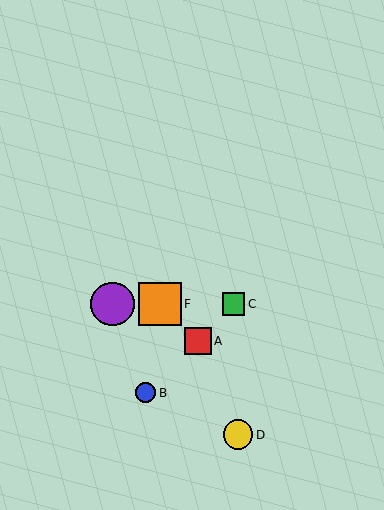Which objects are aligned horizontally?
Objects C, E, F are aligned horizontally.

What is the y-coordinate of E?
Object E is at y≈304.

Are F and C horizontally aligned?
Yes, both are at y≈304.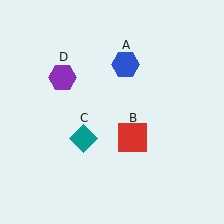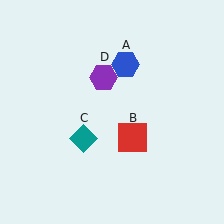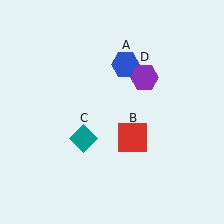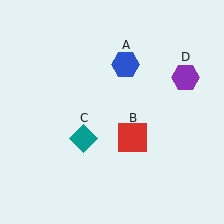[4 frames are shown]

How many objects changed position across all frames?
1 object changed position: purple hexagon (object D).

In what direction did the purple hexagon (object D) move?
The purple hexagon (object D) moved right.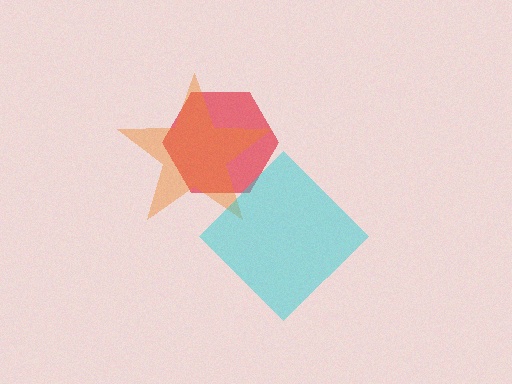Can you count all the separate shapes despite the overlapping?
Yes, there are 3 separate shapes.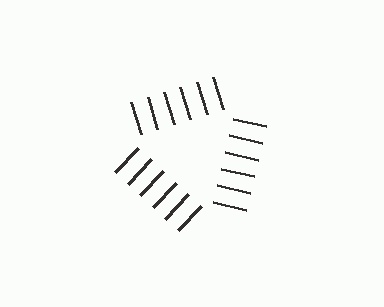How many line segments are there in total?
18 — 6 along each of the 3 edges.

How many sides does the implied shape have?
3 sides — the line-ends trace a triangle.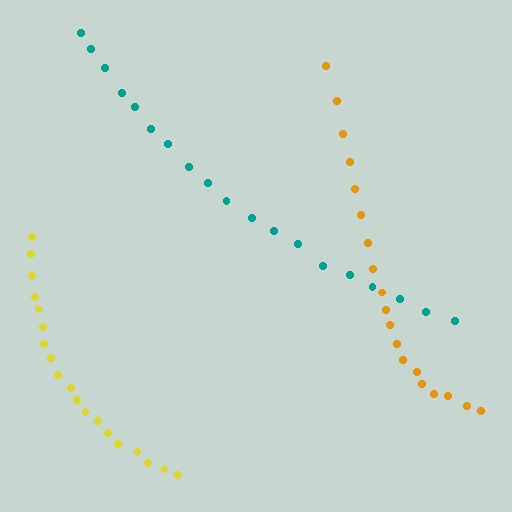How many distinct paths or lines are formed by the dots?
There are 3 distinct paths.